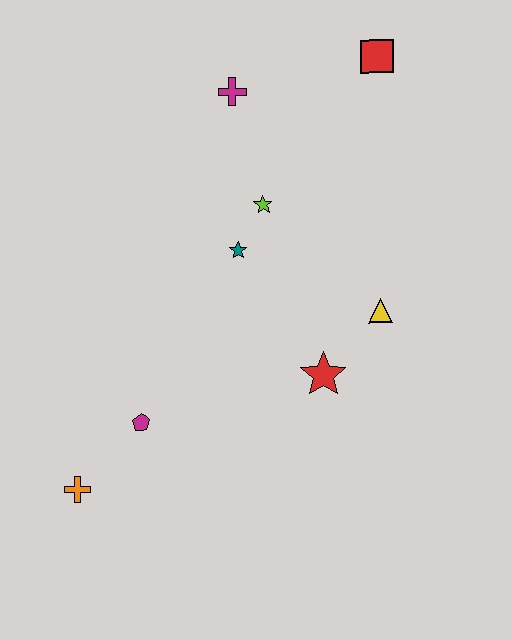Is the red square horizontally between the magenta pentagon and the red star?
No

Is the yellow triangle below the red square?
Yes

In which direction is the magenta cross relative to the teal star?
The magenta cross is above the teal star.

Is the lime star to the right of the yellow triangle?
No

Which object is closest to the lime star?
The teal star is closest to the lime star.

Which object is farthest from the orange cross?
The red square is farthest from the orange cross.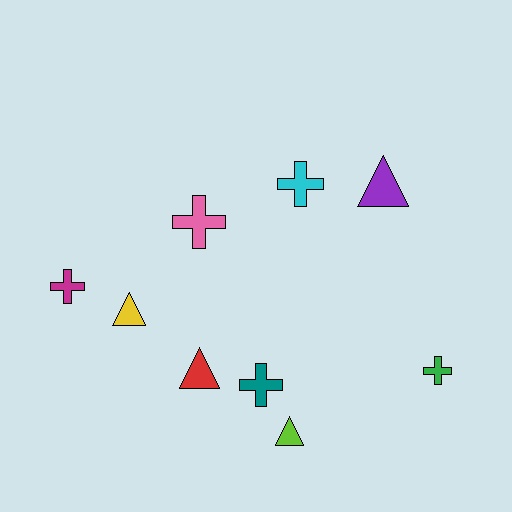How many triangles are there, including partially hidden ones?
There are 4 triangles.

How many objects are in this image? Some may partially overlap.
There are 9 objects.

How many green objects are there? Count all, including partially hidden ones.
There is 1 green object.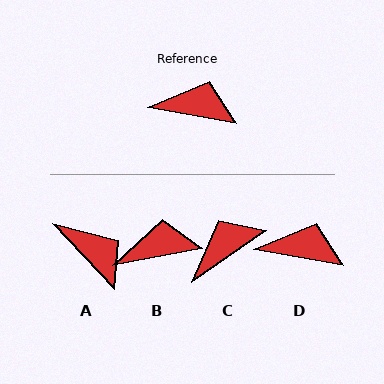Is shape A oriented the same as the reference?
No, it is off by about 37 degrees.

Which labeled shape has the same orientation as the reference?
D.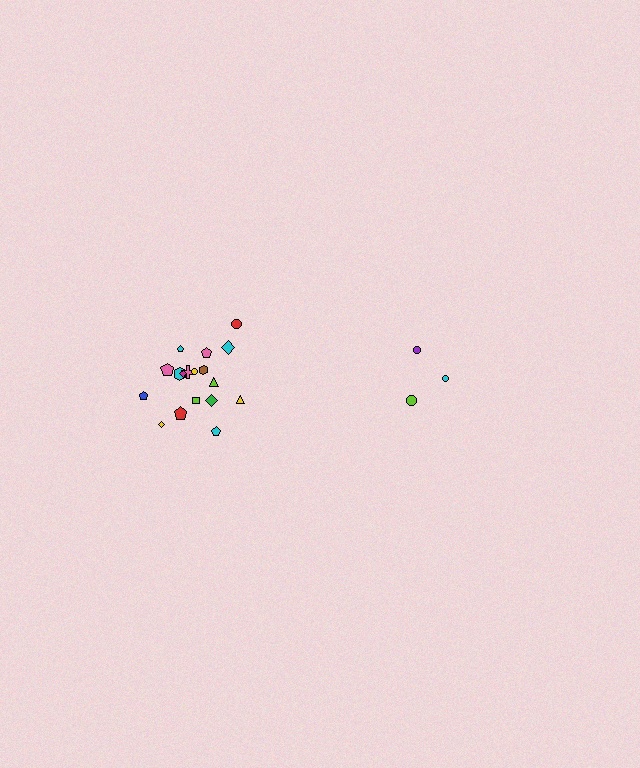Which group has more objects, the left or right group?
The left group.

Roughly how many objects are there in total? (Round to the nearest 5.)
Roughly 20 objects in total.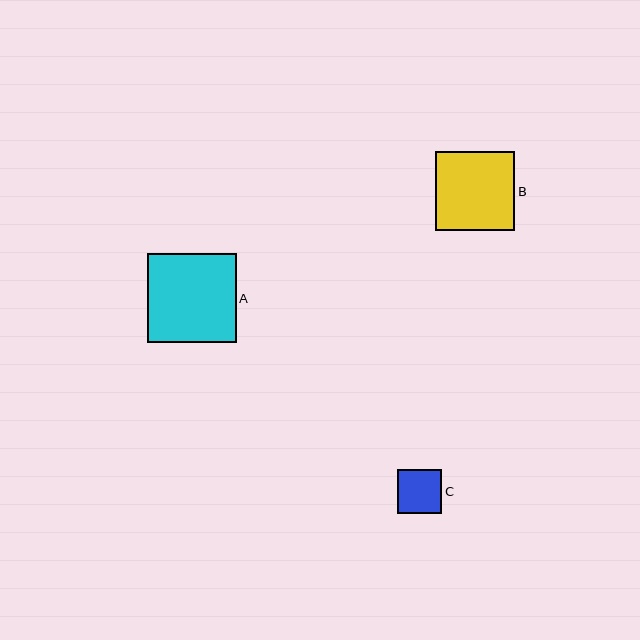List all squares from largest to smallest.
From largest to smallest: A, B, C.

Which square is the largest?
Square A is the largest with a size of approximately 89 pixels.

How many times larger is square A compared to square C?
Square A is approximately 2.0 times the size of square C.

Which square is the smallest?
Square C is the smallest with a size of approximately 44 pixels.